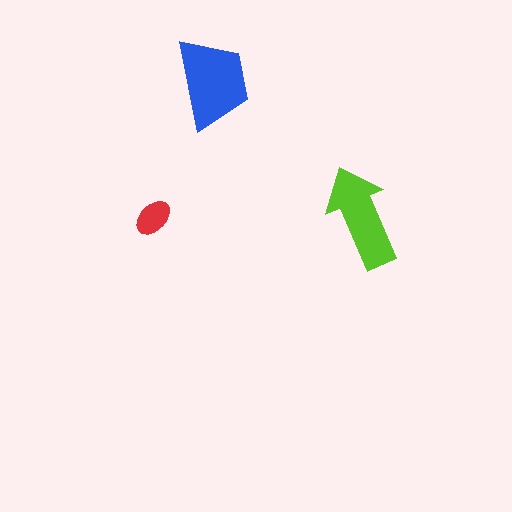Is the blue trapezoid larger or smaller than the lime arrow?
Larger.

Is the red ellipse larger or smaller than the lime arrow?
Smaller.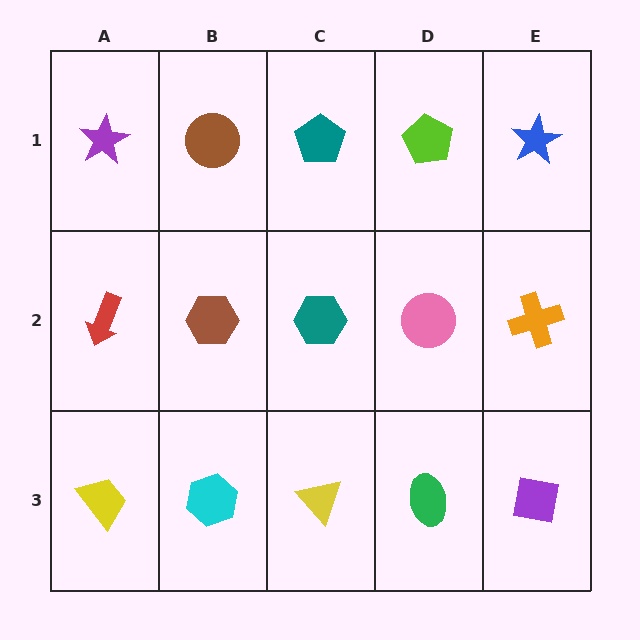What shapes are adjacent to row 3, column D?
A pink circle (row 2, column D), a yellow triangle (row 3, column C), a purple square (row 3, column E).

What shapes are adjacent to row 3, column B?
A brown hexagon (row 2, column B), a yellow trapezoid (row 3, column A), a yellow triangle (row 3, column C).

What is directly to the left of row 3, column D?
A yellow triangle.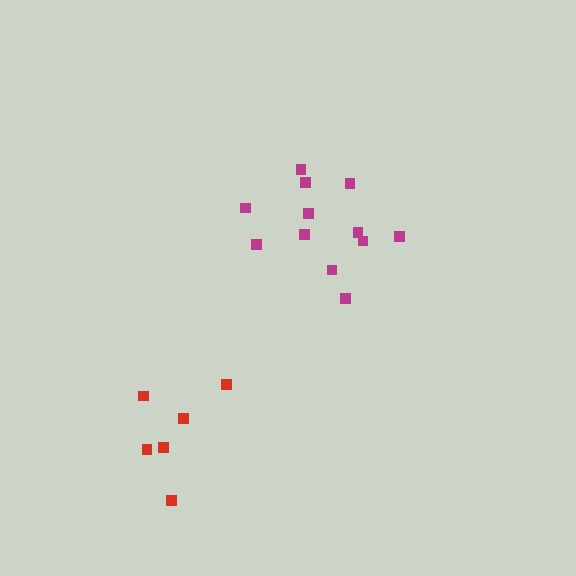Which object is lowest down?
The red cluster is bottommost.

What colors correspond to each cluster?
The clusters are colored: red, magenta.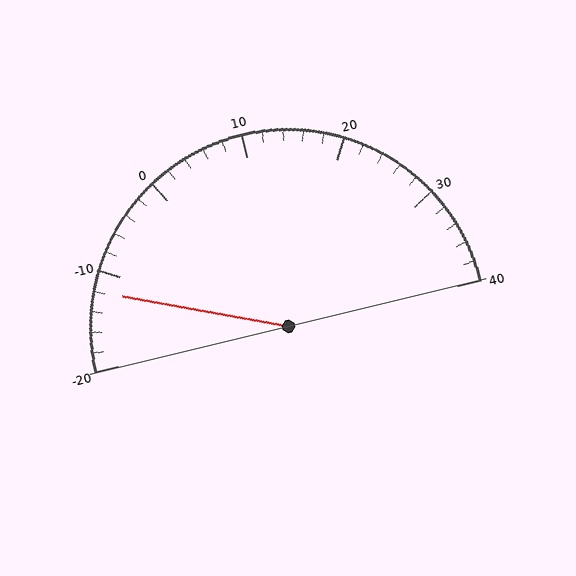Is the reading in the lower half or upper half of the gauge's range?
The reading is in the lower half of the range (-20 to 40).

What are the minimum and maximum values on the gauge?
The gauge ranges from -20 to 40.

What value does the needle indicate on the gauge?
The needle indicates approximately -12.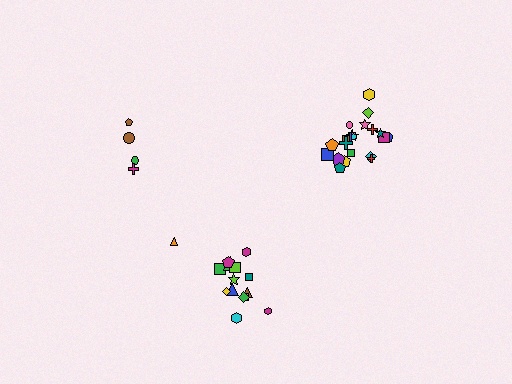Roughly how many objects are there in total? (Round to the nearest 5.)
Roughly 40 objects in total.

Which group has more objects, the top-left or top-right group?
The top-right group.